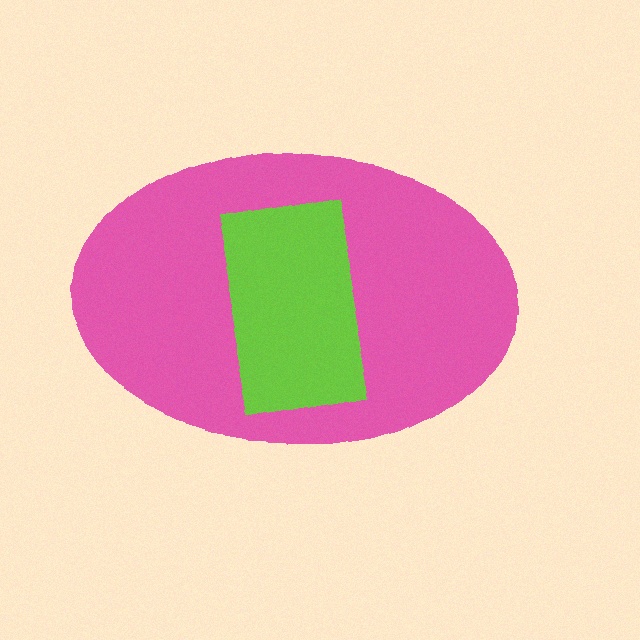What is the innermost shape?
The lime rectangle.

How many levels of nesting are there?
2.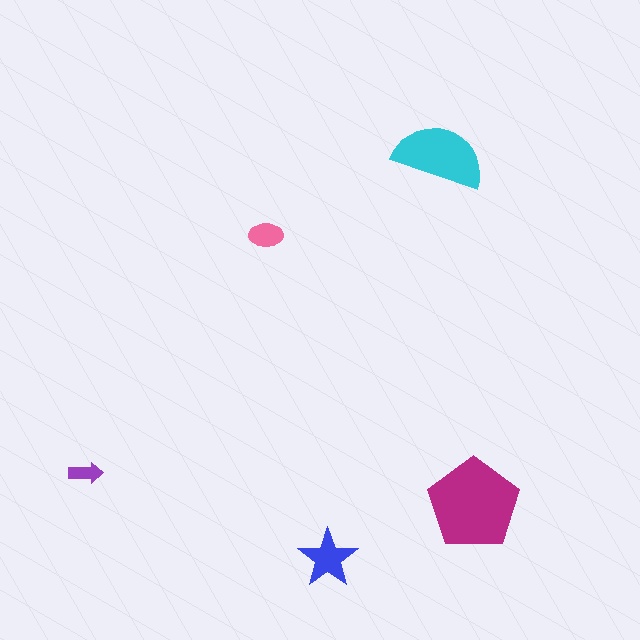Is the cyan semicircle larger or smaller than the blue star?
Larger.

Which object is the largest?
The magenta pentagon.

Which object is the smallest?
The purple arrow.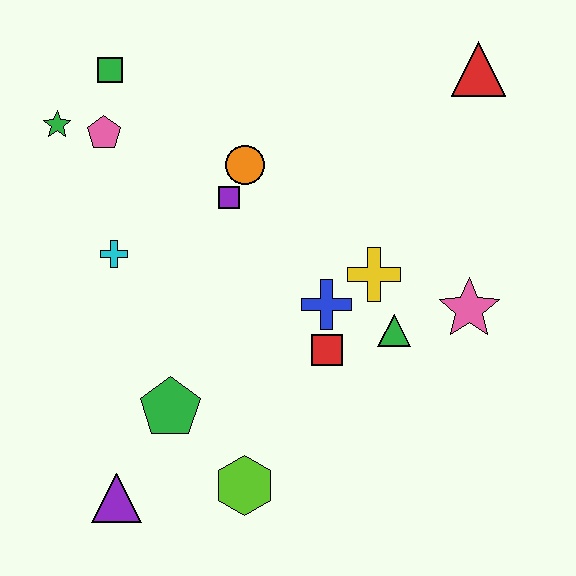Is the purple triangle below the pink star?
Yes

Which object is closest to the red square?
The blue cross is closest to the red square.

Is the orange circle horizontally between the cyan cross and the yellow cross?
Yes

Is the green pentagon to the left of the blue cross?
Yes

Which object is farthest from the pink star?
The green star is farthest from the pink star.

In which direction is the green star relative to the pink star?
The green star is to the left of the pink star.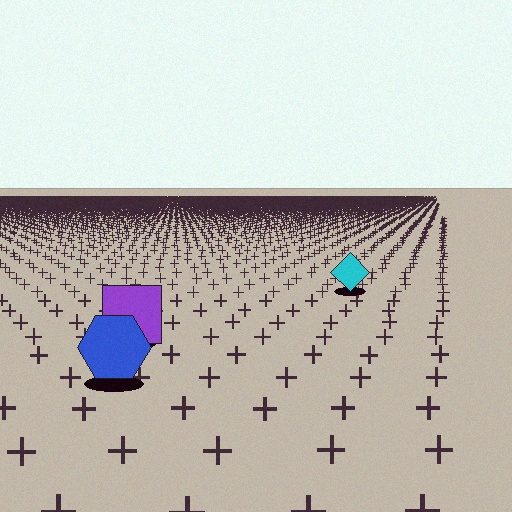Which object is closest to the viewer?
The blue hexagon is closest. The texture marks near it are larger and more spread out.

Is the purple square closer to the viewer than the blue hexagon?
No. The blue hexagon is closer — you can tell from the texture gradient: the ground texture is coarser near it.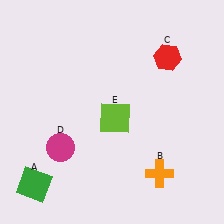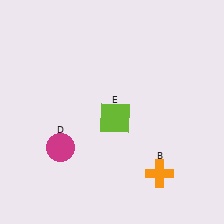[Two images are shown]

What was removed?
The red hexagon (C), the green square (A) were removed in Image 2.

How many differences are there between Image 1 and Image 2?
There are 2 differences between the two images.